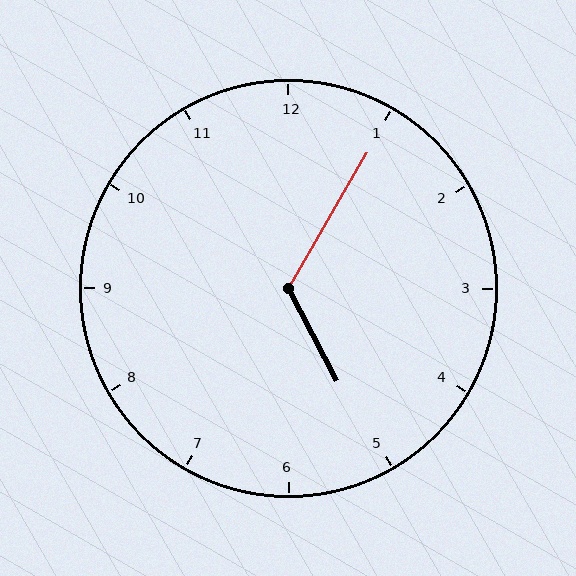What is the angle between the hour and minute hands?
Approximately 122 degrees.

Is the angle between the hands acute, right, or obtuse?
It is obtuse.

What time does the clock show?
5:05.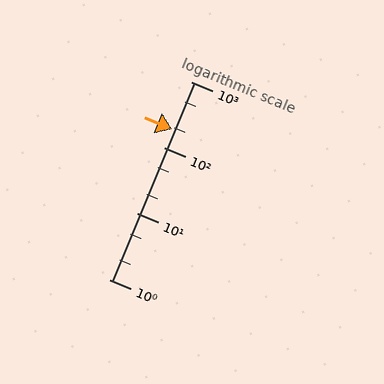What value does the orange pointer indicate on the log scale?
The pointer indicates approximately 190.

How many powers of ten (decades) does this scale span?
The scale spans 3 decades, from 1 to 1000.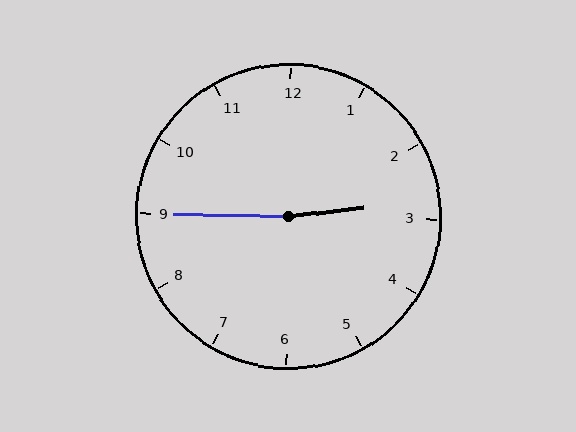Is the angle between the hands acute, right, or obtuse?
It is obtuse.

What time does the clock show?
2:45.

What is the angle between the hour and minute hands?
Approximately 172 degrees.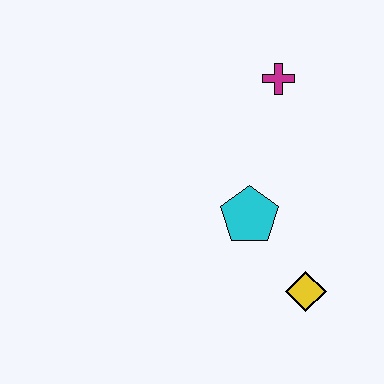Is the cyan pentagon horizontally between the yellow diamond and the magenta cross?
No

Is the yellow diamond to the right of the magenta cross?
Yes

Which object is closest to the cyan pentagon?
The yellow diamond is closest to the cyan pentagon.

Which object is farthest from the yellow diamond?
The magenta cross is farthest from the yellow diamond.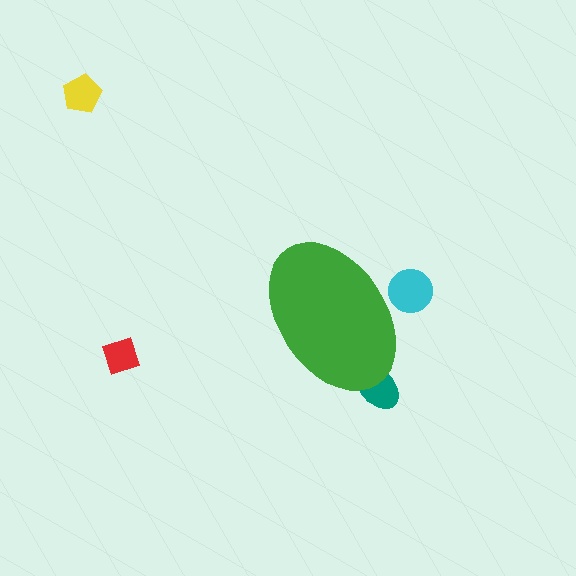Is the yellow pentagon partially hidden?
No, the yellow pentagon is fully visible.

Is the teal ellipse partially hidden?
Yes, the teal ellipse is partially hidden behind the green ellipse.